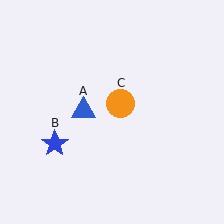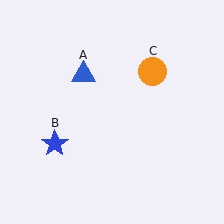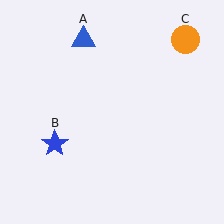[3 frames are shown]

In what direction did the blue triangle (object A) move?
The blue triangle (object A) moved up.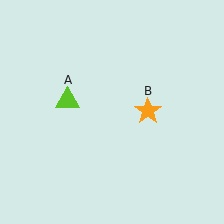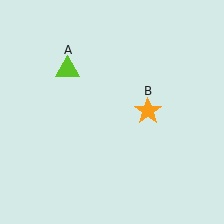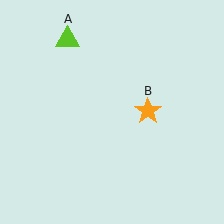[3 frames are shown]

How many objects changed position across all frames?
1 object changed position: lime triangle (object A).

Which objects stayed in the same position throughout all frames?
Orange star (object B) remained stationary.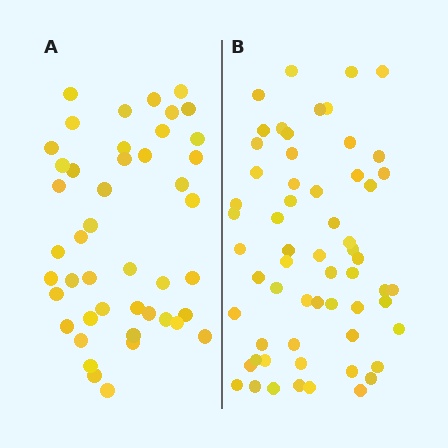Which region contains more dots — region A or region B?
Region B (the right region) has more dots.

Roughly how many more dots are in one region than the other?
Region B has approximately 15 more dots than region A.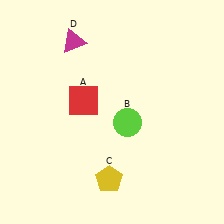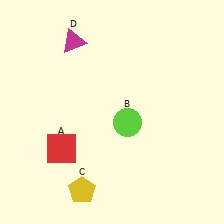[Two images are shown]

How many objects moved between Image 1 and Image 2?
2 objects moved between the two images.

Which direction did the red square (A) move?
The red square (A) moved down.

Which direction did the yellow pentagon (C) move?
The yellow pentagon (C) moved left.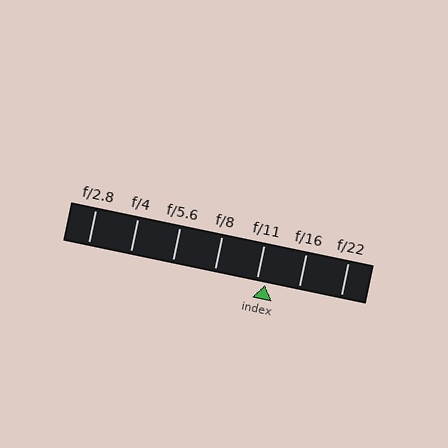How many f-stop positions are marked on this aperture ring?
There are 7 f-stop positions marked.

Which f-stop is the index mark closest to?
The index mark is closest to f/11.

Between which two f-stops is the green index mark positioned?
The index mark is between f/11 and f/16.